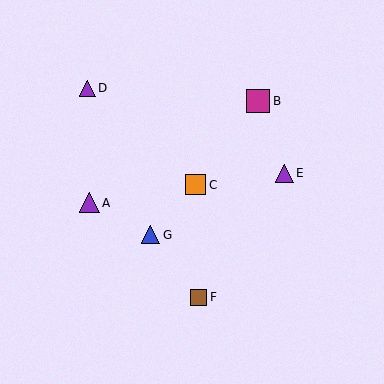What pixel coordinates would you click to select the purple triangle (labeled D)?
Click at (87, 88) to select the purple triangle D.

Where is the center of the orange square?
The center of the orange square is at (196, 185).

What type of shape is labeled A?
Shape A is a purple triangle.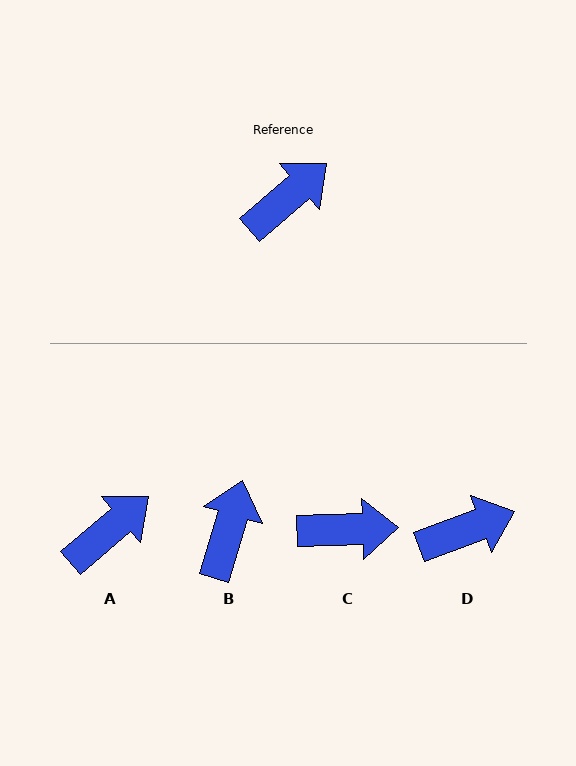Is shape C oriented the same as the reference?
No, it is off by about 39 degrees.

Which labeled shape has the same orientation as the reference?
A.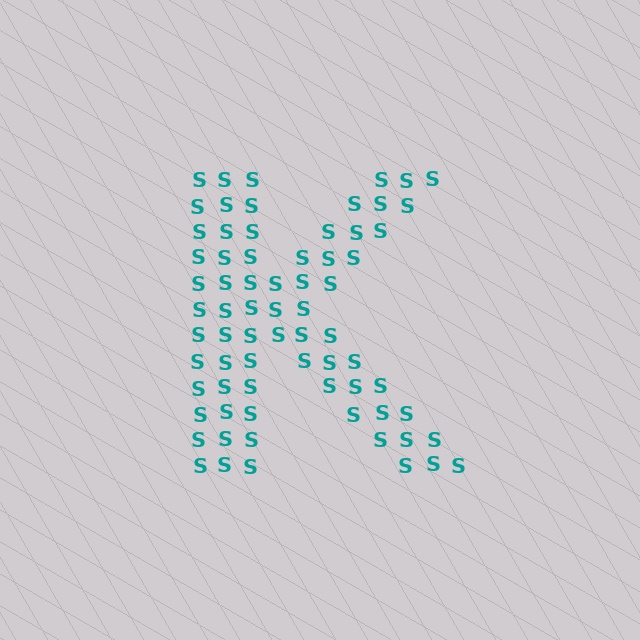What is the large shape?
The large shape is the letter K.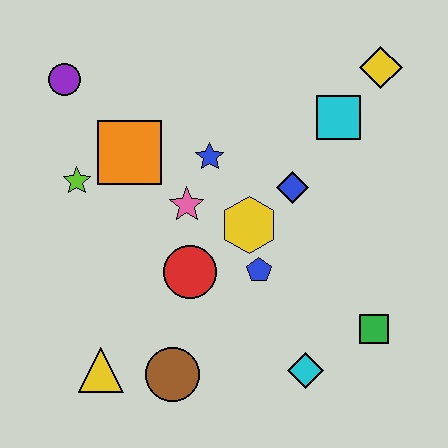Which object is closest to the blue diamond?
The yellow hexagon is closest to the blue diamond.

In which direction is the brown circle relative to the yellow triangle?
The brown circle is to the right of the yellow triangle.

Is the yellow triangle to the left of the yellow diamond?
Yes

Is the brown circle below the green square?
Yes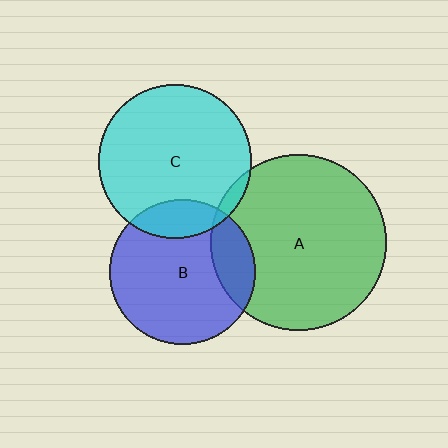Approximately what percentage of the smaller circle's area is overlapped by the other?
Approximately 20%.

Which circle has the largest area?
Circle A (green).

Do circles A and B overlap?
Yes.